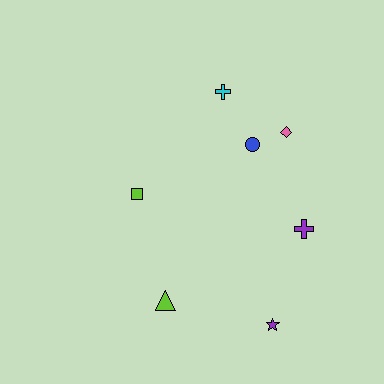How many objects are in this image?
There are 7 objects.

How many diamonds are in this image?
There is 1 diamond.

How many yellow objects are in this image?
There are no yellow objects.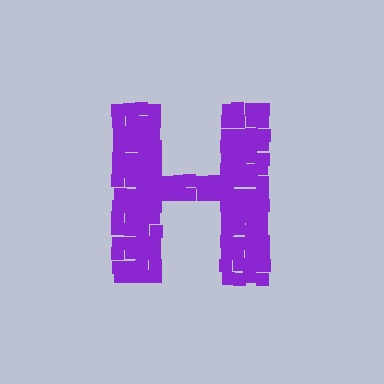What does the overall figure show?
The overall figure shows the letter H.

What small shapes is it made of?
It is made of small squares.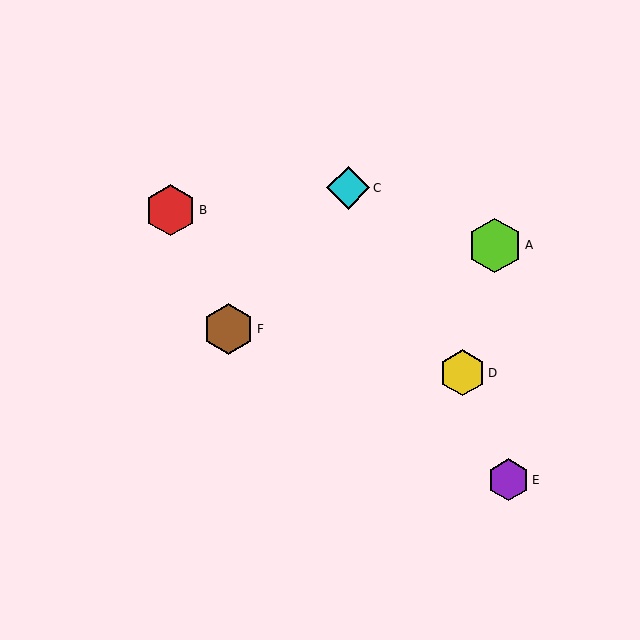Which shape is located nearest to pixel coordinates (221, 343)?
The brown hexagon (labeled F) at (229, 329) is nearest to that location.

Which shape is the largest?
The lime hexagon (labeled A) is the largest.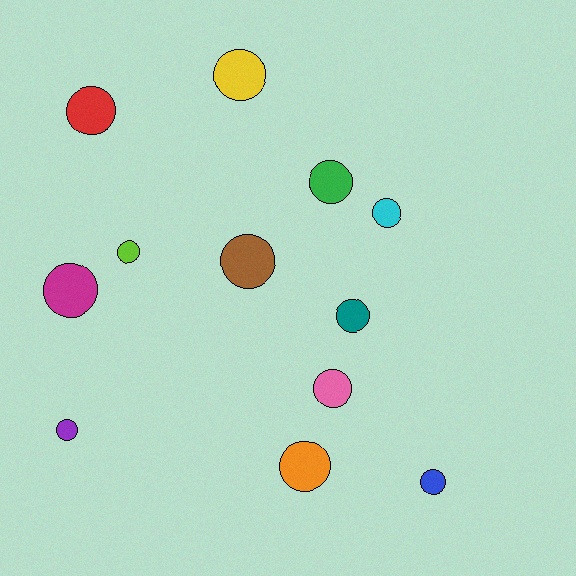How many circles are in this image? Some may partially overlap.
There are 12 circles.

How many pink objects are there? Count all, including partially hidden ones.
There is 1 pink object.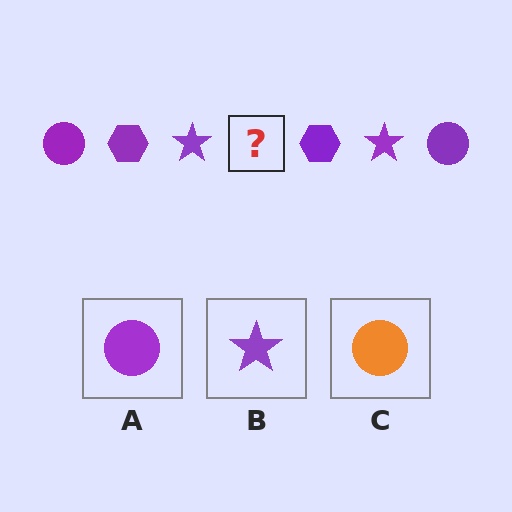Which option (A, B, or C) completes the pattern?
A.